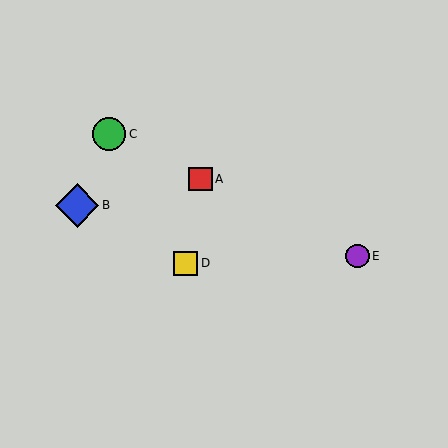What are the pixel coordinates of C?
Object C is at (109, 134).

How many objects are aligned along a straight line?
3 objects (A, C, E) are aligned along a straight line.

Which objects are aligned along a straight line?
Objects A, C, E are aligned along a straight line.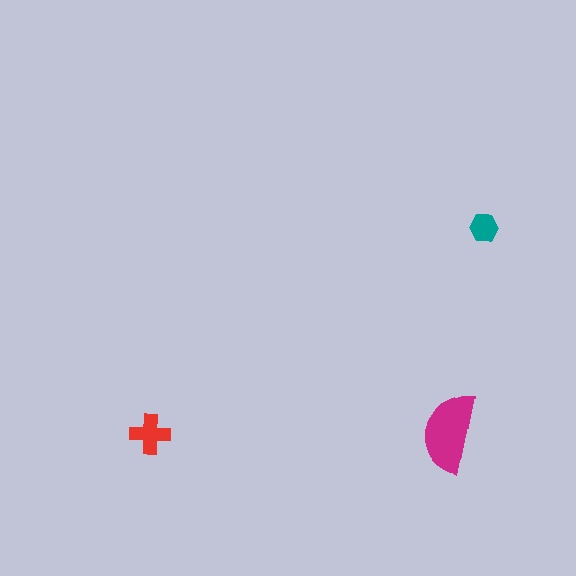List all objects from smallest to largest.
The teal hexagon, the red cross, the magenta semicircle.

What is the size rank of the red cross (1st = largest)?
2nd.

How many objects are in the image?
There are 3 objects in the image.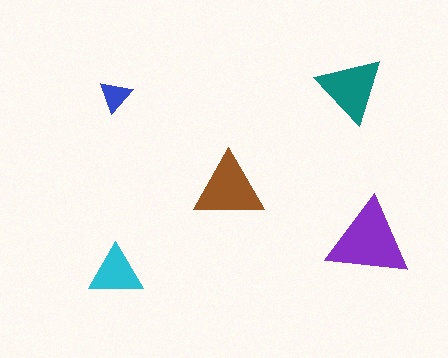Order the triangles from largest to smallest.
the purple one, the brown one, the teal one, the cyan one, the blue one.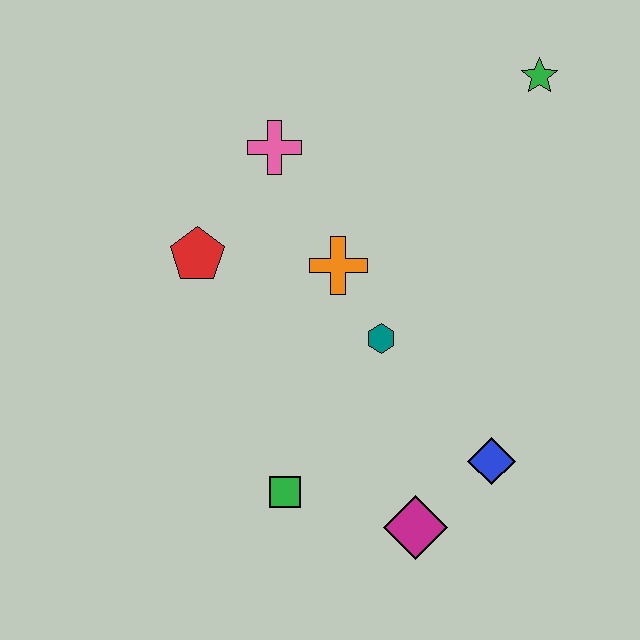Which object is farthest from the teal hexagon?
The green star is farthest from the teal hexagon.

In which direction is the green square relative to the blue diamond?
The green square is to the left of the blue diamond.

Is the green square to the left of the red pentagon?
No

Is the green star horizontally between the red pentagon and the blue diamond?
No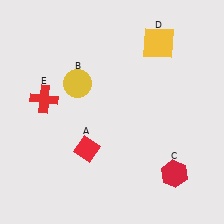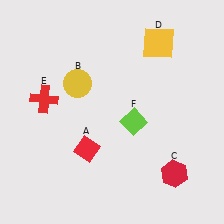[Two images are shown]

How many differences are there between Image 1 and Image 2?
There is 1 difference between the two images.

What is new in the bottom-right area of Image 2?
A lime diamond (F) was added in the bottom-right area of Image 2.